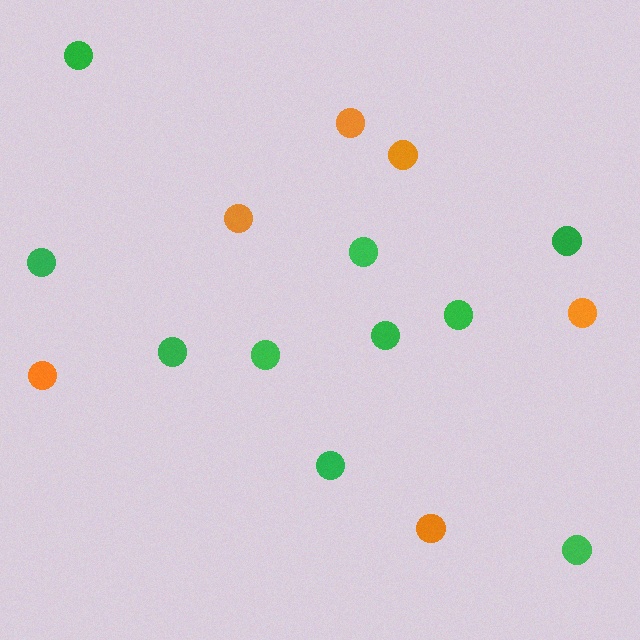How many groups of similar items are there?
There are 2 groups: one group of orange circles (6) and one group of green circles (10).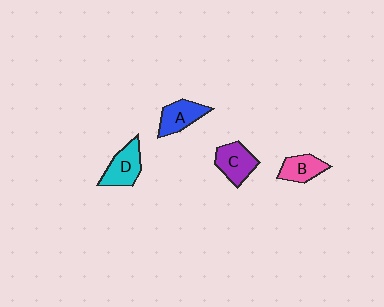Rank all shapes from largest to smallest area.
From largest to smallest: D (cyan), C (purple), A (blue), B (pink).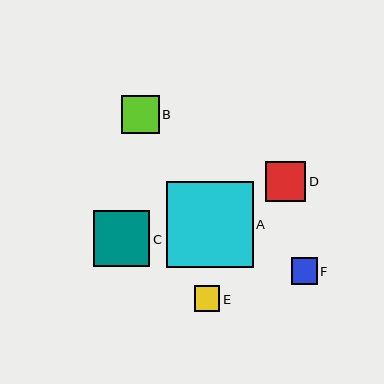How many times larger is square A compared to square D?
Square A is approximately 2.2 times the size of square D.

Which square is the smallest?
Square E is the smallest with a size of approximately 25 pixels.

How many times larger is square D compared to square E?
Square D is approximately 1.6 times the size of square E.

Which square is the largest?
Square A is the largest with a size of approximately 87 pixels.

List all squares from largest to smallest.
From largest to smallest: A, C, D, B, F, E.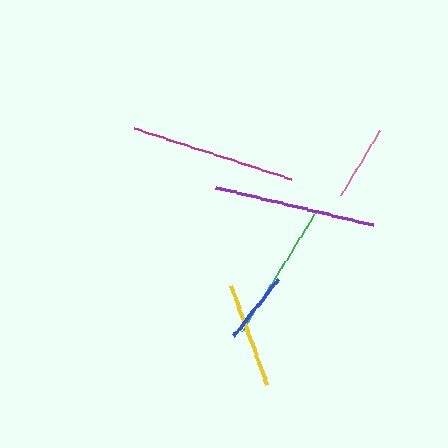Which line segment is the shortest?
The blue line is the shortest at approximately 71 pixels.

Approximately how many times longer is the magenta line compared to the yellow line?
The magenta line is approximately 1.6 times the length of the yellow line.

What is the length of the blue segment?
The blue segment is approximately 71 pixels long.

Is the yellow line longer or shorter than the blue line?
The yellow line is longer than the blue line.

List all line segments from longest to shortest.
From longest to shortest: magenta, purple, green, yellow, pink, blue.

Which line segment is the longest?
The magenta line is the longest at approximately 165 pixels.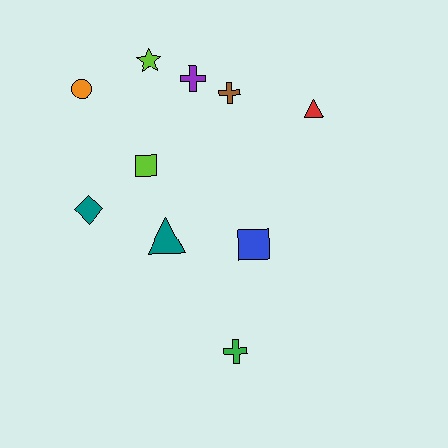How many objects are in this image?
There are 10 objects.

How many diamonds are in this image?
There is 1 diamond.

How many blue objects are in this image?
There is 1 blue object.